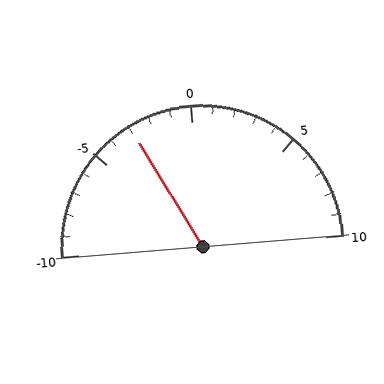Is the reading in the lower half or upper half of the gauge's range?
The reading is in the lower half of the range (-10 to 10).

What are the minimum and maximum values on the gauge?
The gauge ranges from -10 to 10.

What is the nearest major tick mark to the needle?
The nearest major tick mark is -5.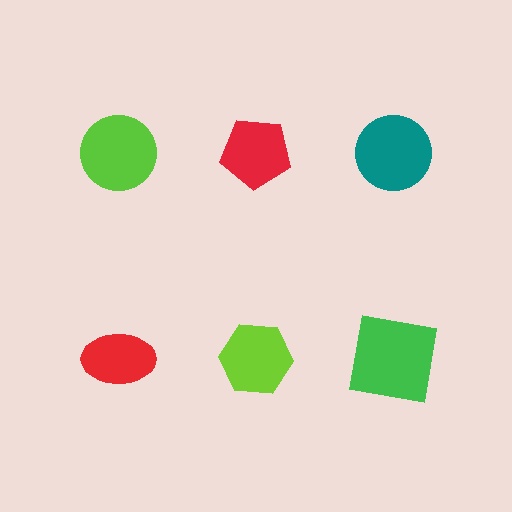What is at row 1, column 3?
A teal circle.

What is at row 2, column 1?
A red ellipse.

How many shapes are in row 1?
3 shapes.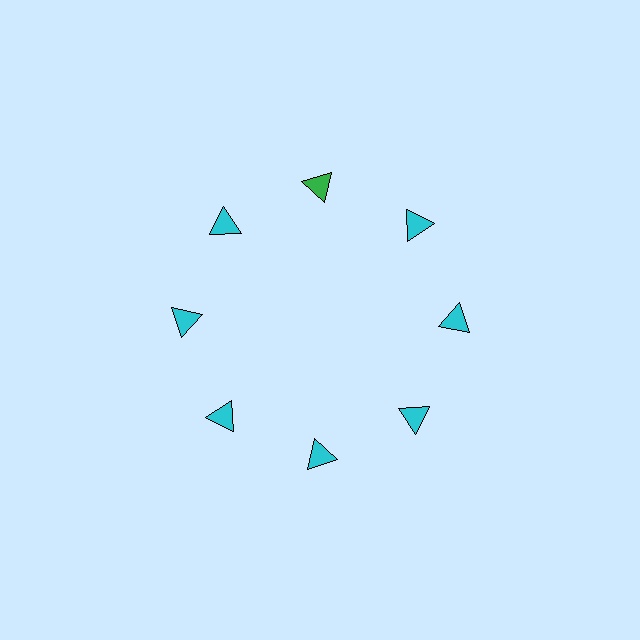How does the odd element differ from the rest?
It has a different color: green instead of cyan.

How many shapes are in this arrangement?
There are 8 shapes arranged in a ring pattern.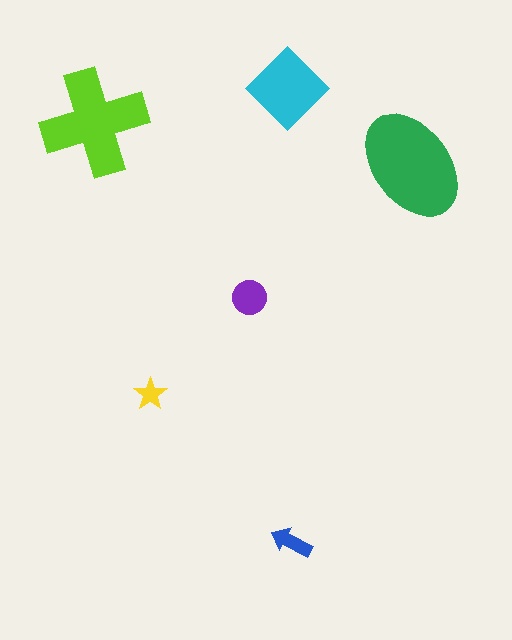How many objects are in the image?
There are 6 objects in the image.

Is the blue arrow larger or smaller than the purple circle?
Smaller.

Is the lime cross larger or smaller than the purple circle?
Larger.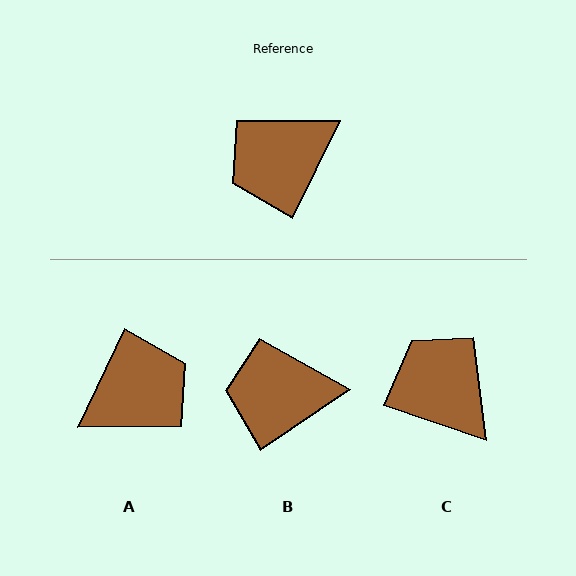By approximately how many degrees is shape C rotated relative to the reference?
Approximately 83 degrees clockwise.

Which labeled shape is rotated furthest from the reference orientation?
A, about 179 degrees away.